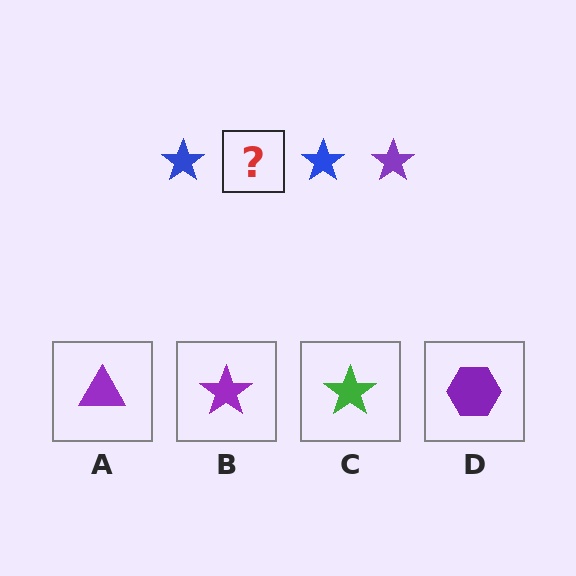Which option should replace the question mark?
Option B.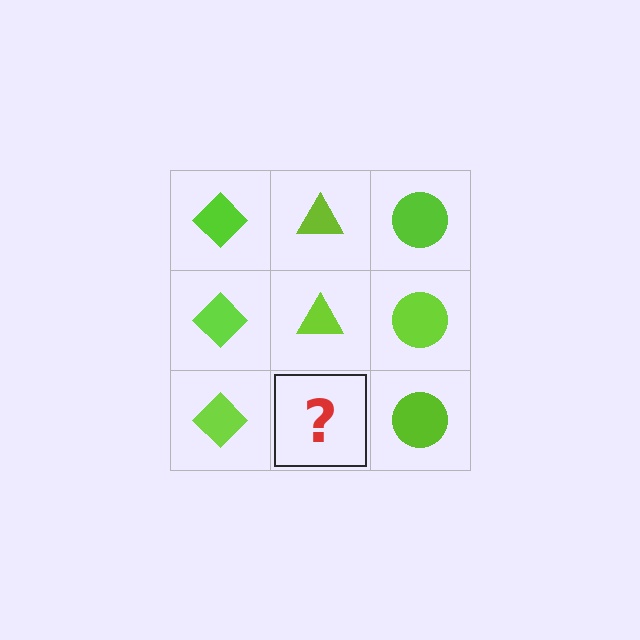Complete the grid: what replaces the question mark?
The question mark should be replaced with a lime triangle.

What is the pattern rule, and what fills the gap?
The rule is that each column has a consistent shape. The gap should be filled with a lime triangle.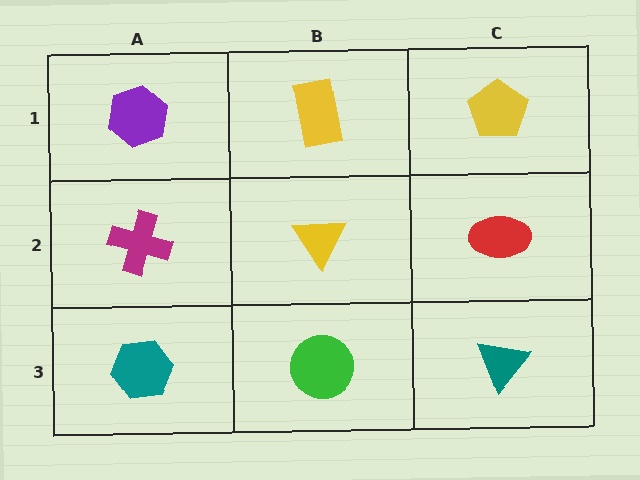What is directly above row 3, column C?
A red ellipse.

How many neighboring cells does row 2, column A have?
3.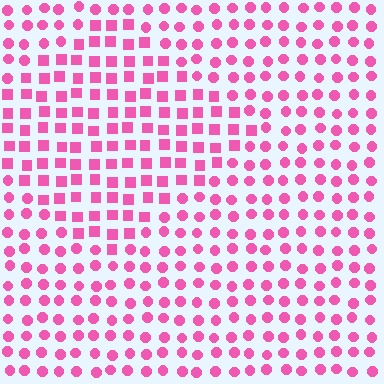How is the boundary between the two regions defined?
The boundary is defined by a change in element shape: squares inside vs. circles outside. All elements share the same color and spacing.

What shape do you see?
I see a diamond.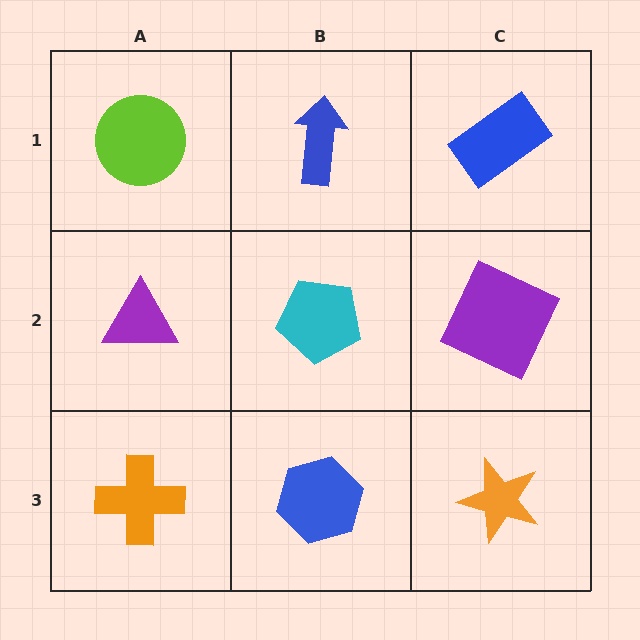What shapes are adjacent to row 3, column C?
A purple square (row 2, column C), a blue hexagon (row 3, column B).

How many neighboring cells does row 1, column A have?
2.